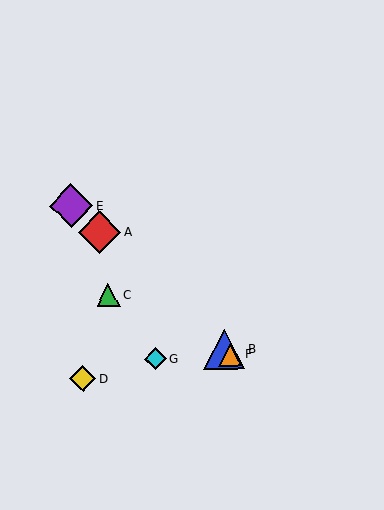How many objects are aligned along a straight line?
4 objects (A, B, E, F) are aligned along a straight line.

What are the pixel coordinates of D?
Object D is at (83, 379).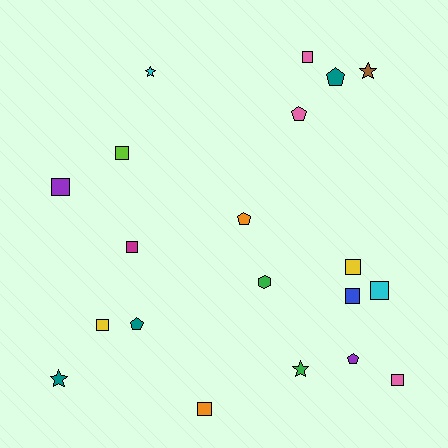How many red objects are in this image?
There are no red objects.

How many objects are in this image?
There are 20 objects.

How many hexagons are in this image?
There is 1 hexagon.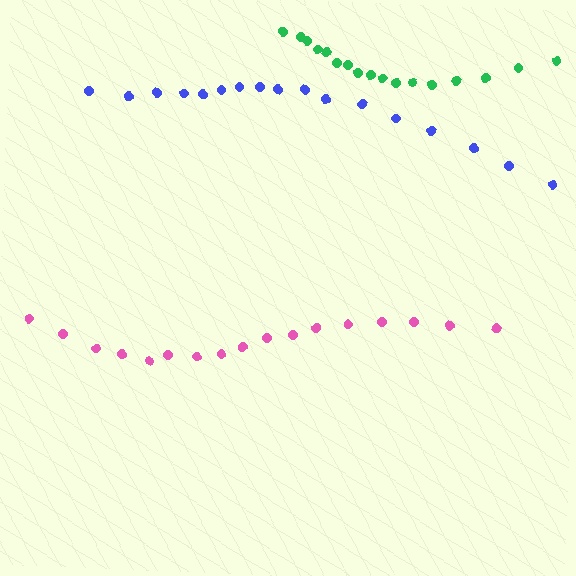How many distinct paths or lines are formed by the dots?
There are 3 distinct paths.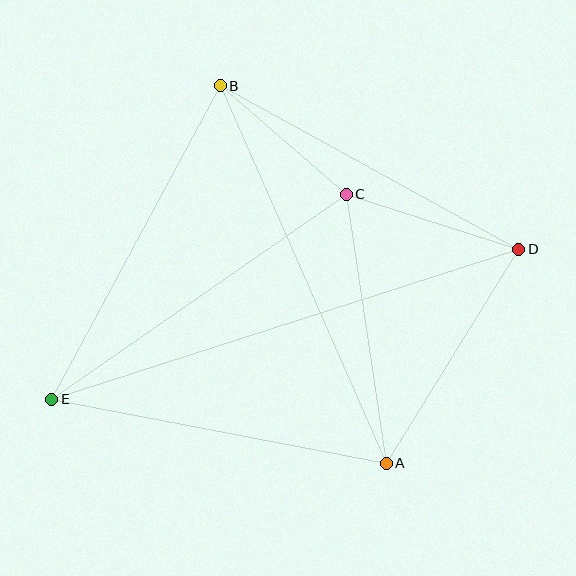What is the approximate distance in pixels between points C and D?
The distance between C and D is approximately 181 pixels.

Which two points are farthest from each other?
Points D and E are farthest from each other.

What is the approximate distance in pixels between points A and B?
The distance between A and B is approximately 413 pixels.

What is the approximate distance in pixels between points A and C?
The distance between A and C is approximately 272 pixels.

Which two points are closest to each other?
Points B and C are closest to each other.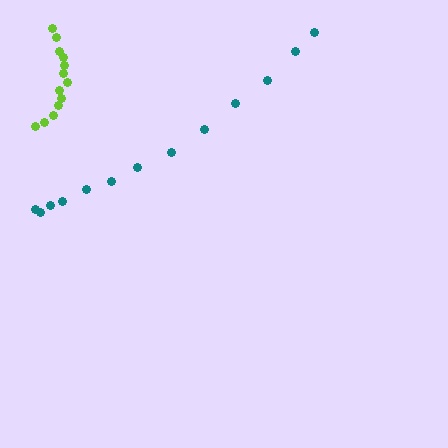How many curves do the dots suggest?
There are 2 distinct paths.